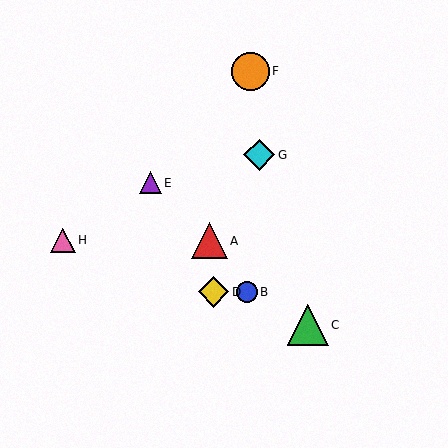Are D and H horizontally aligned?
No, D is at y≈292 and H is at y≈240.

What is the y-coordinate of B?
Object B is at y≈292.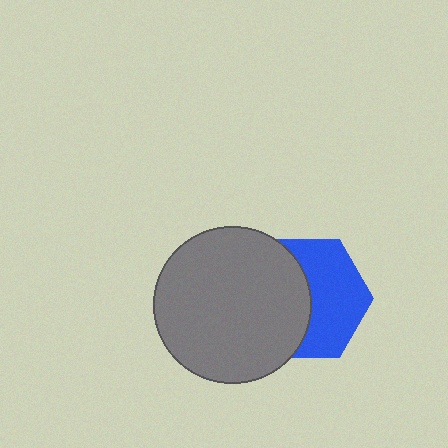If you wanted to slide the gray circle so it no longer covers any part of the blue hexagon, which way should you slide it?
Slide it left — that is the most direct way to separate the two shapes.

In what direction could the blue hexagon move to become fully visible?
The blue hexagon could move right. That would shift it out from behind the gray circle entirely.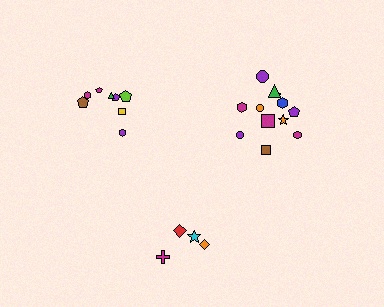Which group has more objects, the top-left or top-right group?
The top-right group.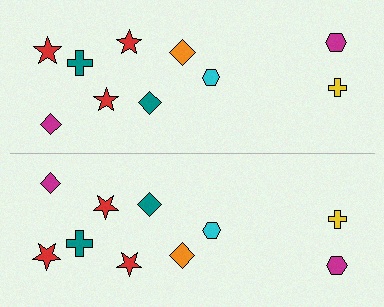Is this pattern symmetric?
Yes, this pattern has bilateral (reflection) symmetry.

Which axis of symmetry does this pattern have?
The pattern has a horizontal axis of symmetry running through the center of the image.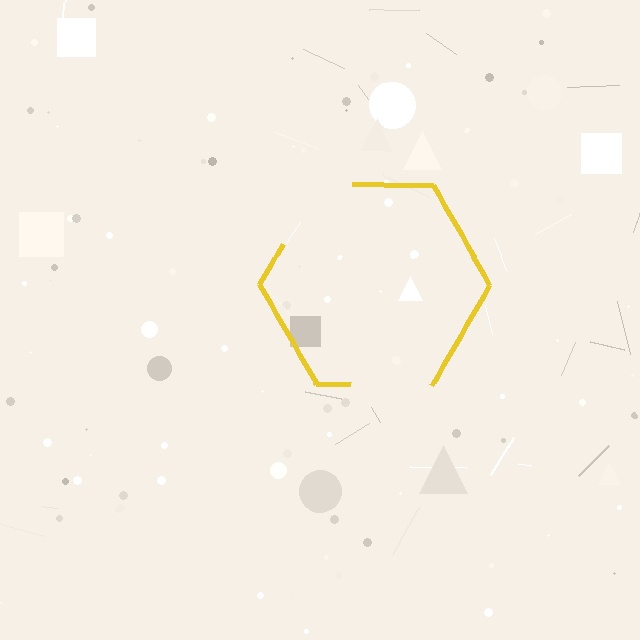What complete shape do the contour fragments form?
The contour fragments form a hexagon.